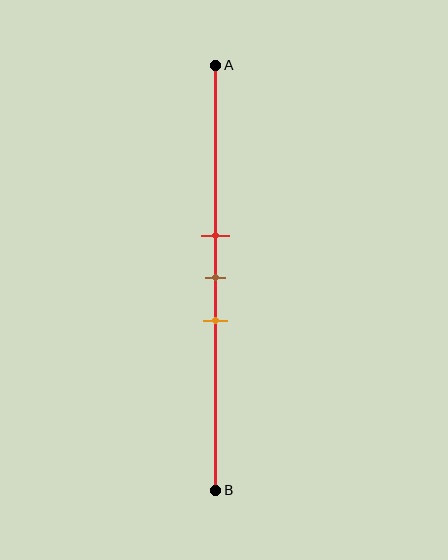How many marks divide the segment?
There are 3 marks dividing the segment.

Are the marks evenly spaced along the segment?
Yes, the marks are approximately evenly spaced.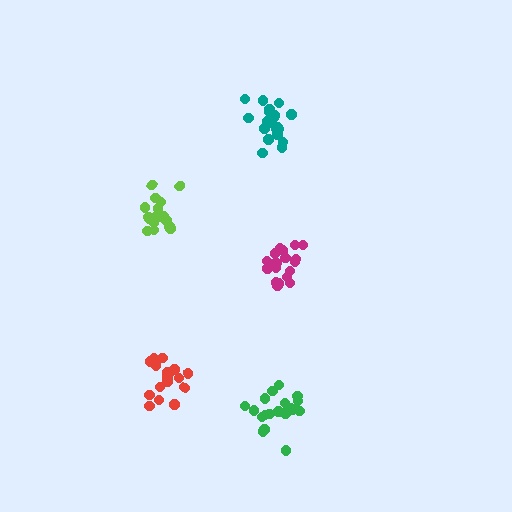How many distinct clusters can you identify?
There are 5 distinct clusters.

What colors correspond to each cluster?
The clusters are colored: teal, lime, green, red, magenta.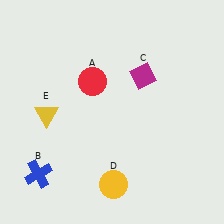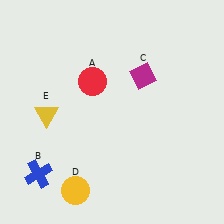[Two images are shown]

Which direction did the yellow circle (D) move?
The yellow circle (D) moved left.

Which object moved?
The yellow circle (D) moved left.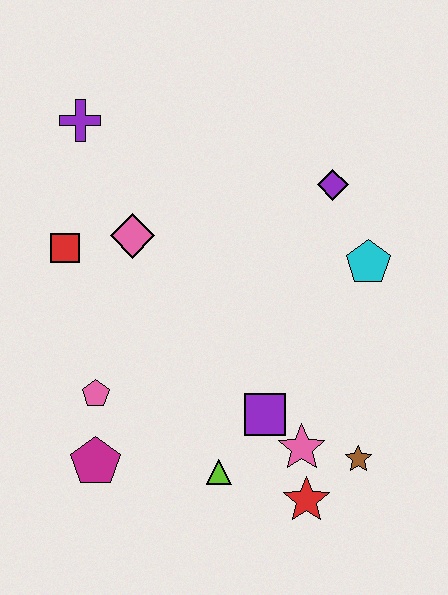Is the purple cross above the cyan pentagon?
Yes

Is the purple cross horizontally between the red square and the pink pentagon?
Yes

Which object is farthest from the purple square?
The purple cross is farthest from the purple square.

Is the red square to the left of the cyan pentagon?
Yes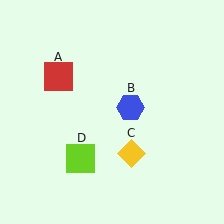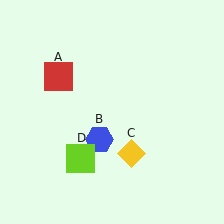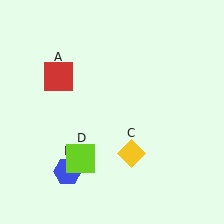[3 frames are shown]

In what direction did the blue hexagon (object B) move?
The blue hexagon (object B) moved down and to the left.